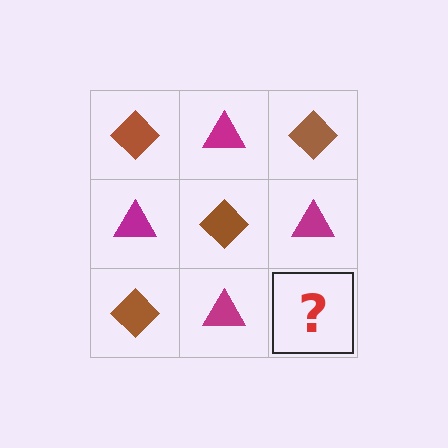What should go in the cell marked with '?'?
The missing cell should contain a brown diamond.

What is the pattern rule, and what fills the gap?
The rule is that it alternates brown diamond and magenta triangle in a checkerboard pattern. The gap should be filled with a brown diamond.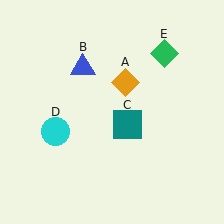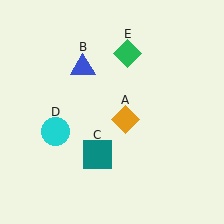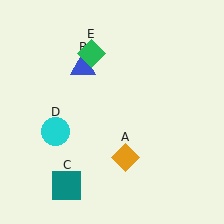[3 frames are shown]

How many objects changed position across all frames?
3 objects changed position: orange diamond (object A), teal square (object C), green diamond (object E).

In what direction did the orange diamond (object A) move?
The orange diamond (object A) moved down.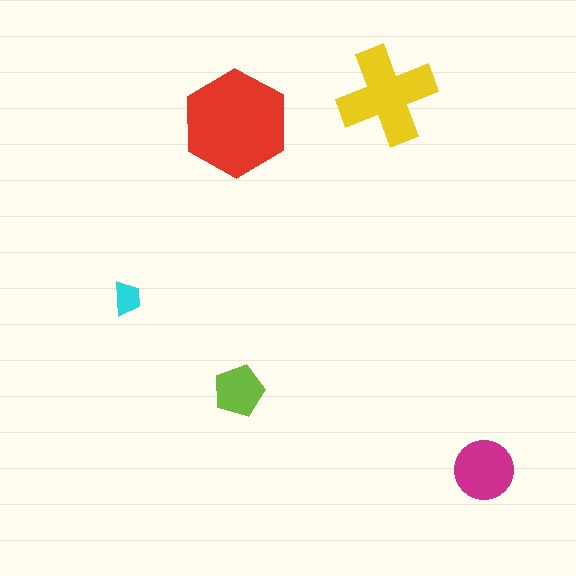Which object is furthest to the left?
The cyan trapezoid is leftmost.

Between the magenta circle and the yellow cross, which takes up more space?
The yellow cross.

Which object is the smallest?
The cyan trapezoid.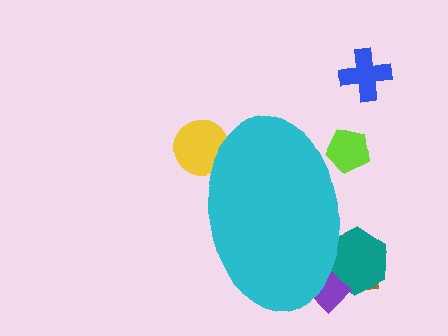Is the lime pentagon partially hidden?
Yes, the lime pentagon is partially hidden behind the cyan ellipse.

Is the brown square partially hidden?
Yes, the brown square is partially hidden behind the cyan ellipse.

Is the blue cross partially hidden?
No, the blue cross is fully visible.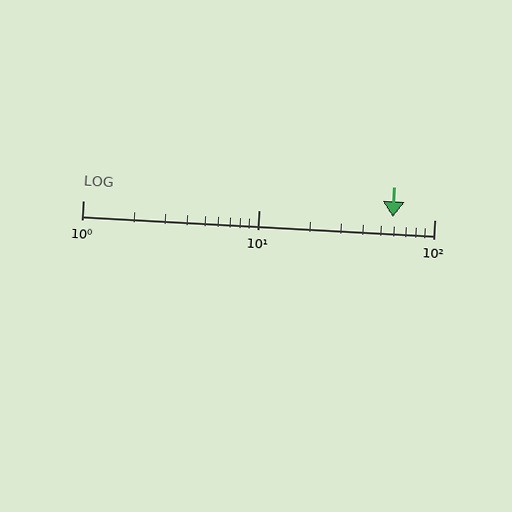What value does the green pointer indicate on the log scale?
The pointer indicates approximately 58.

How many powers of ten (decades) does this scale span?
The scale spans 2 decades, from 1 to 100.